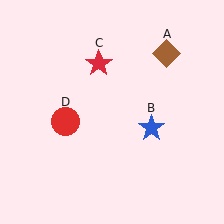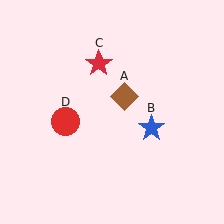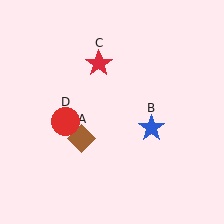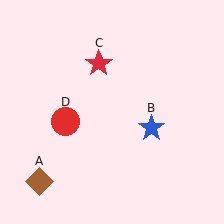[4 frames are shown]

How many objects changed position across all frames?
1 object changed position: brown diamond (object A).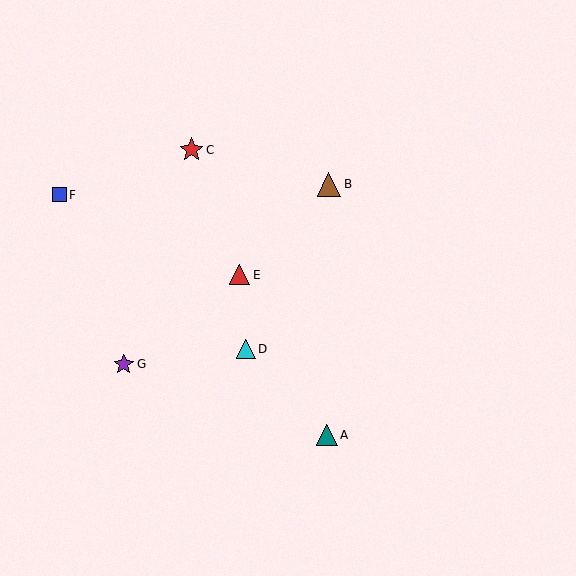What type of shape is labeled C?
Shape C is a red star.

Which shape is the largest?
The brown triangle (labeled B) is the largest.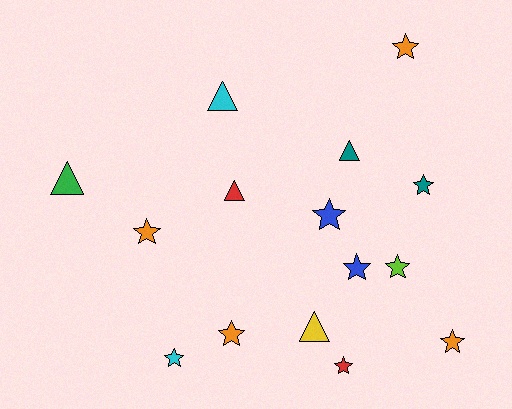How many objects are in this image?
There are 15 objects.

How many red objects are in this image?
There are 2 red objects.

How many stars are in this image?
There are 10 stars.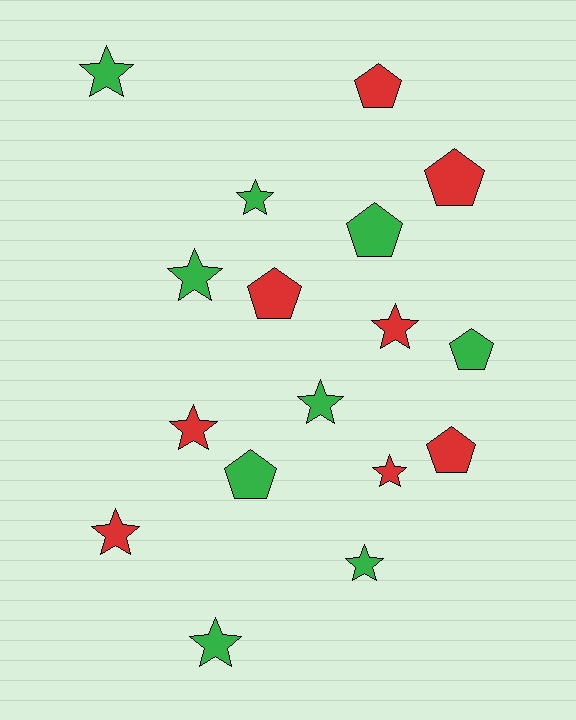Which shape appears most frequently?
Star, with 10 objects.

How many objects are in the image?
There are 17 objects.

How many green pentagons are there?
There are 3 green pentagons.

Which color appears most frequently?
Green, with 9 objects.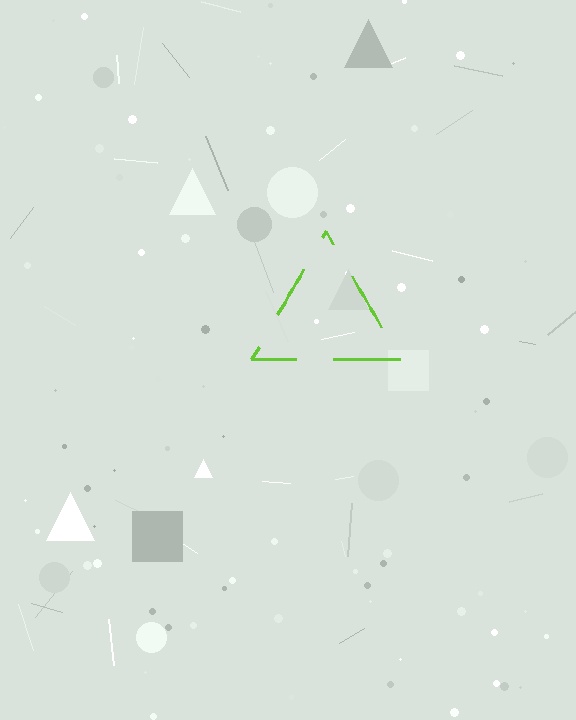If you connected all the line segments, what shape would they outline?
They would outline a triangle.